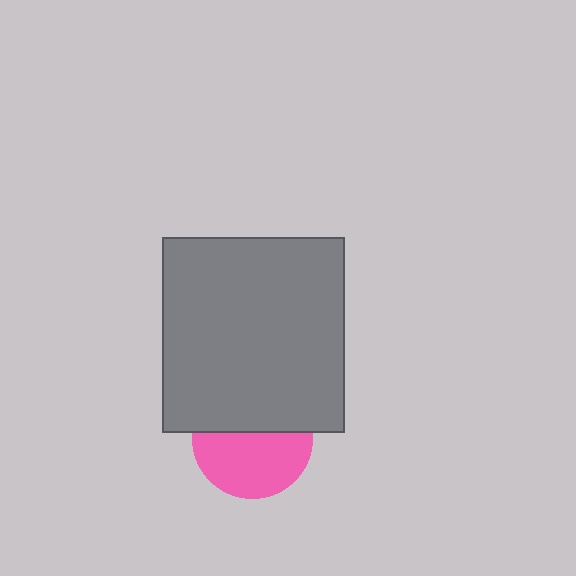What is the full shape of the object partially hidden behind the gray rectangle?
The partially hidden object is a pink circle.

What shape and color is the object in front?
The object in front is a gray rectangle.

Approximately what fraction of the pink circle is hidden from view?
Roughly 45% of the pink circle is hidden behind the gray rectangle.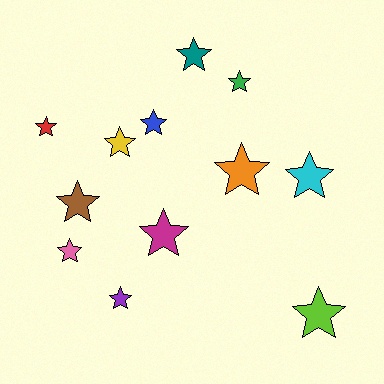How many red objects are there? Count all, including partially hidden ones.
There is 1 red object.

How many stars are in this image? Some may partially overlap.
There are 12 stars.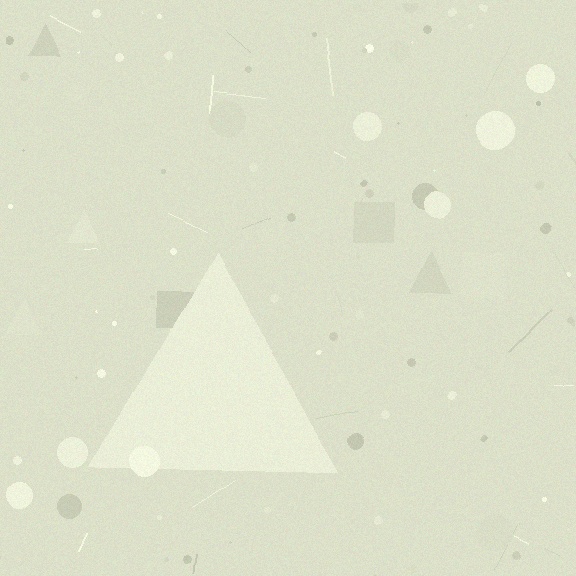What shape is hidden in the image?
A triangle is hidden in the image.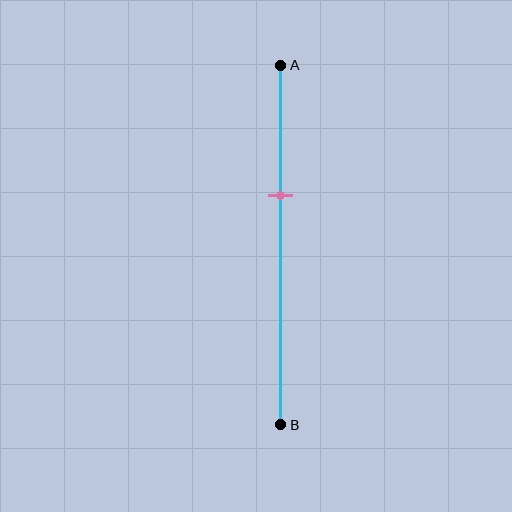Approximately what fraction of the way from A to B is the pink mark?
The pink mark is approximately 35% of the way from A to B.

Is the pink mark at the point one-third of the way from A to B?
No, the mark is at about 35% from A, not at the 33% one-third point.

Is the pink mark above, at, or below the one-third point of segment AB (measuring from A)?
The pink mark is below the one-third point of segment AB.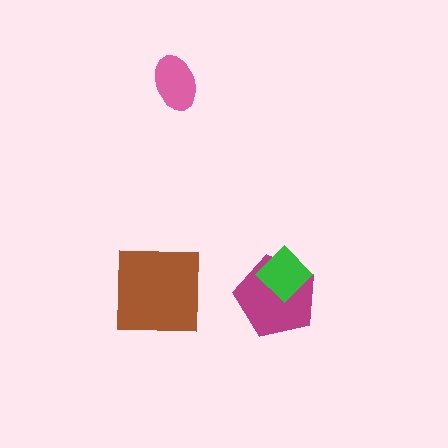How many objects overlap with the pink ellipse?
0 objects overlap with the pink ellipse.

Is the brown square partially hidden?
No, no other shape covers it.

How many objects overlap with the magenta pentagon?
1 object overlaps with the magenta pentagon.